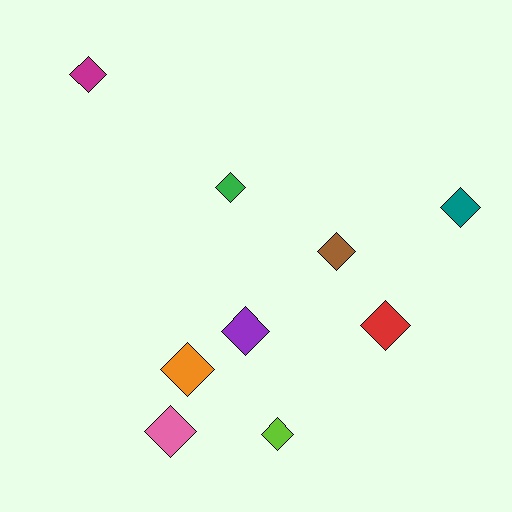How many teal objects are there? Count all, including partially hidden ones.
There is 1 teal object.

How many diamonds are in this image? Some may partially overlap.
There are 9 diamonds.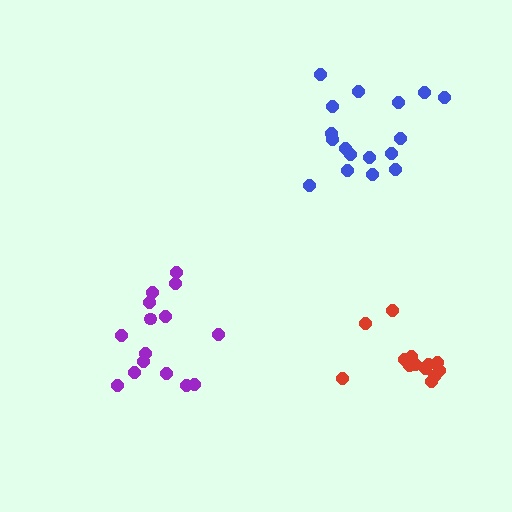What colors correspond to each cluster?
The clusters are colored: purple, blue, red.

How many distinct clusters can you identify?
There are 3 distinct clusters.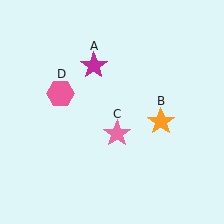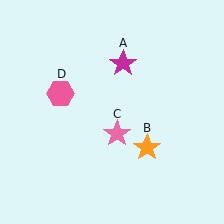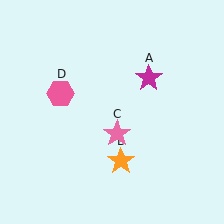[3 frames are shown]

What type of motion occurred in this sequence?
The magenta star (object A), orange star (object B) rotated clockwise around the center of the scene.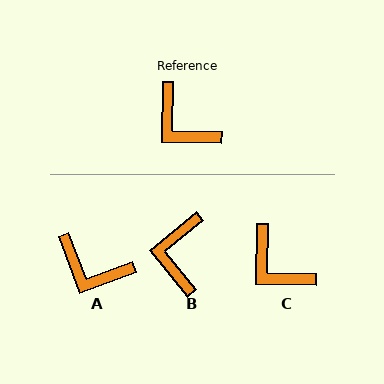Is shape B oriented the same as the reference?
No, it is off by about 50 degrees.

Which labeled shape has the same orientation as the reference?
C.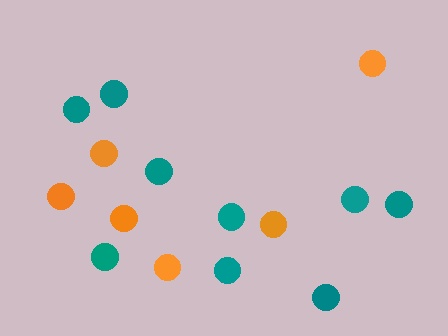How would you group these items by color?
There are 2 groups: one group of orange circles (6) and one group of teal circles (9).